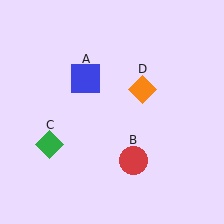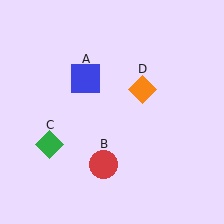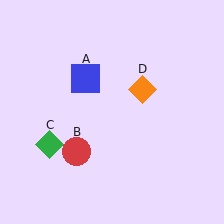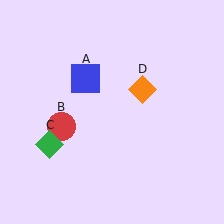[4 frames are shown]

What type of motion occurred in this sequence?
The red circle (object B) rotated clockwise around the center of the scene.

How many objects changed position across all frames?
1 object changed position: red circle (object B).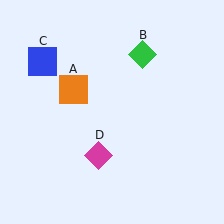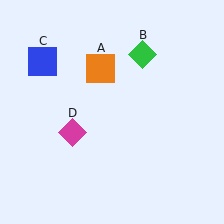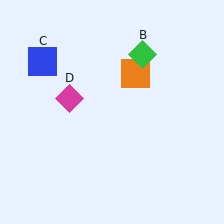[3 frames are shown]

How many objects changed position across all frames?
2 objects changed position: orange square (object A), magenta diamond (object D).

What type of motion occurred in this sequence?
The orange square (object A), magenta diamond (object D) rotated clockwise around the center of the scene.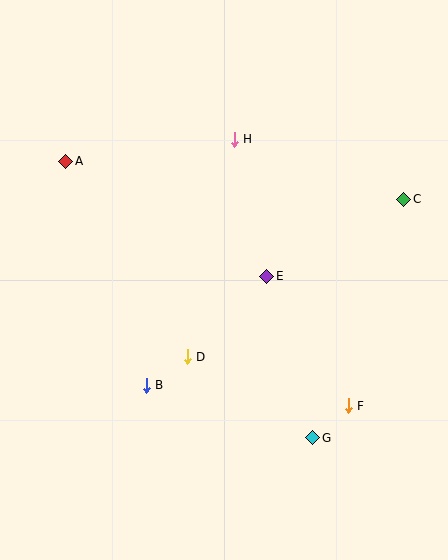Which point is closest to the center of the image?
Point E at (267, 276) is closest to the center.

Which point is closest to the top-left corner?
Point A is closest to the top-left corner.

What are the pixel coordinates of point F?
Point F is at (348, 406).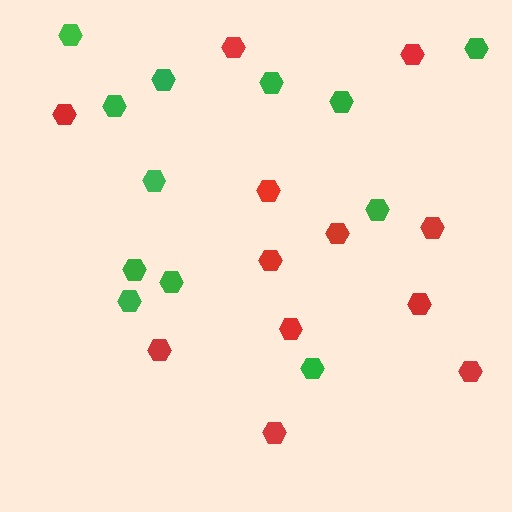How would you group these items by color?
There are 2 groups: one group of green hexagons (12) and one group of red hexagons (12).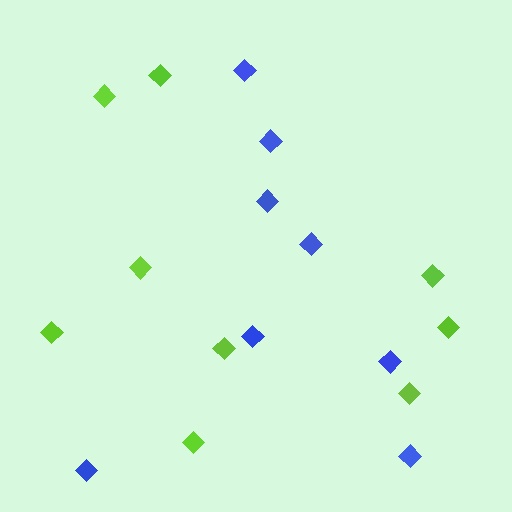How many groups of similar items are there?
There are 2 groups: one group of blue diamonds (8) and one group of lime diamonds (9).